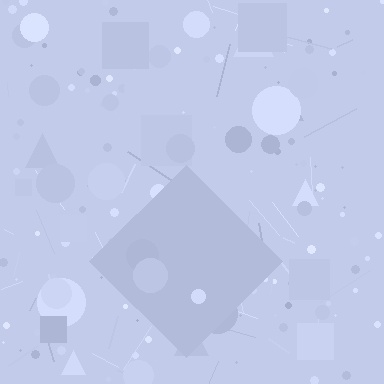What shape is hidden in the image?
A diamond is hidden in the image.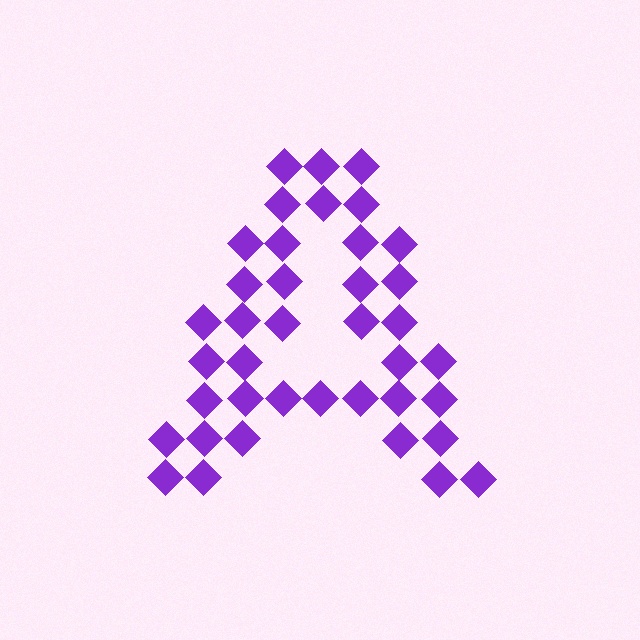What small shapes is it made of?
It is made of small diamonds.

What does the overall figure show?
The overall figure shows the letter A.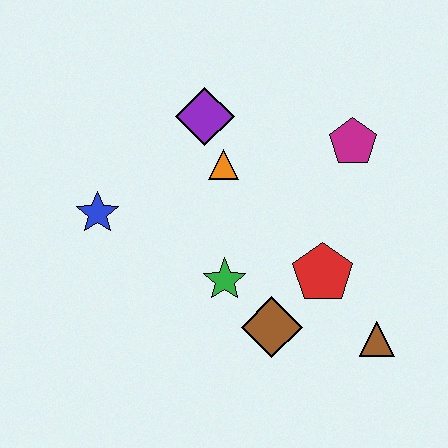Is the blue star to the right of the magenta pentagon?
No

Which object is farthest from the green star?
The magenta pentagon is farthest from the green star.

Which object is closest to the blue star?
The orange triangle is closest to the blue star.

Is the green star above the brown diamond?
Yes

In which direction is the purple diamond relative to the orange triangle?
The purple diamond is above the orange triangle.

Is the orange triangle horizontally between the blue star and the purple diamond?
No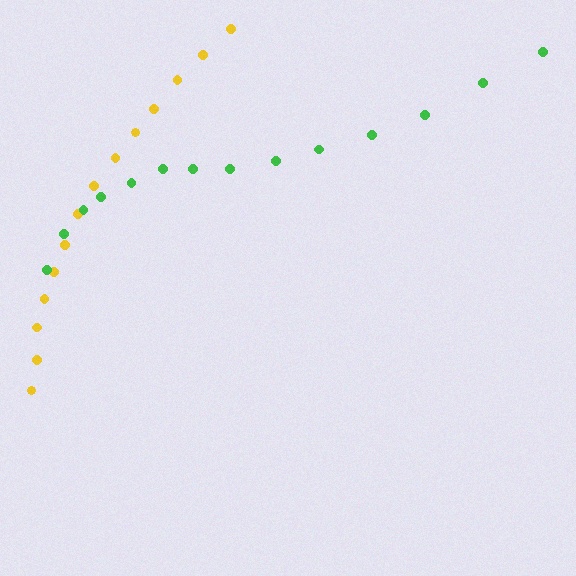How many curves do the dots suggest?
There are 2 distinct paths.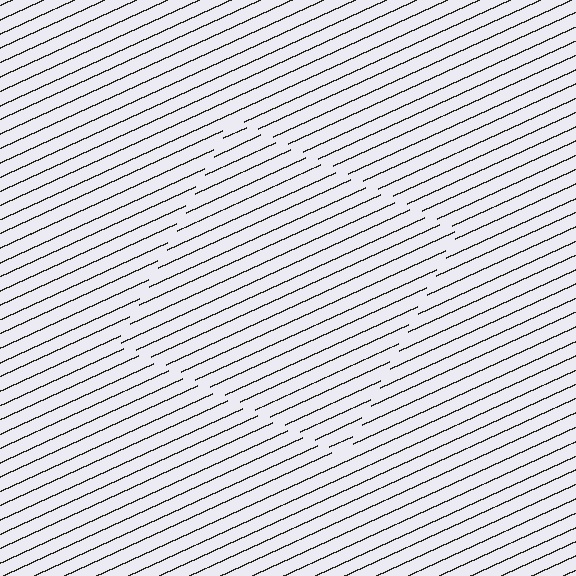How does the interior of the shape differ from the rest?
The interior of the shape contains the same grating, shifted by half a period — the contour is defined by the phase discontinuity where line-ends from the inner and outer gratings abut.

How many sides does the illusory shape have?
4 sides — the line-ends trace a square.